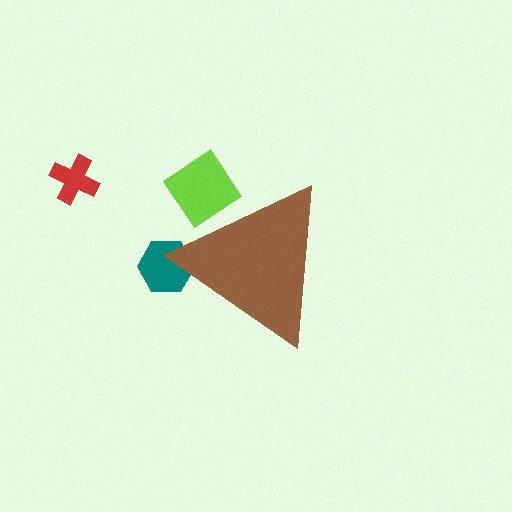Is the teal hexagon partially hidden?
Yes, the teal hexagon is partially hidden behind the brown triangle.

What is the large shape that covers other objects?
A brown triangle.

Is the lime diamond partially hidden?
Yes, the lime diamond is partially hidden behind the brown triangle.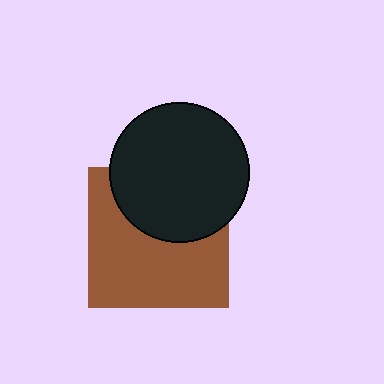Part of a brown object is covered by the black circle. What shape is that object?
It is a square.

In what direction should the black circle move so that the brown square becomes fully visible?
The black circle should move up. That is the shortest direction to clear the overlap and leave the brown square fully visible.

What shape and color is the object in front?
The object in front is a black circle.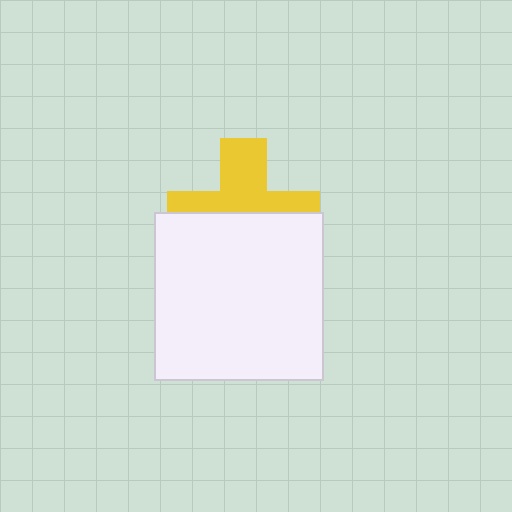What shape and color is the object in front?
The object in front is a white square.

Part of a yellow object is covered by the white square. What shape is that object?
It is a cross.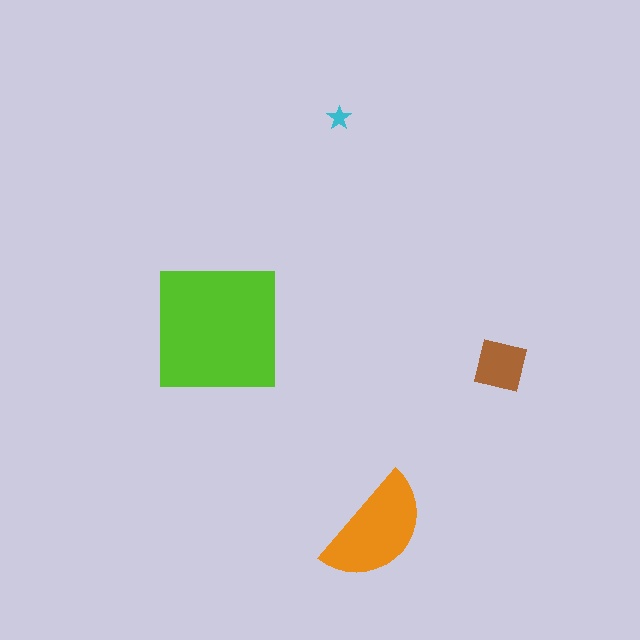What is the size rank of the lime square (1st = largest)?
1st.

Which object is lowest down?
The orange semicircle is bottommost.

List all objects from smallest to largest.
The cyan star, the brown square, the orange semicircle, the lime square.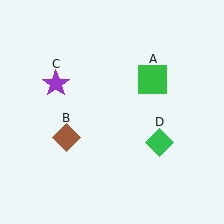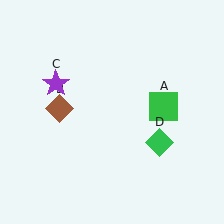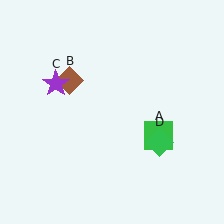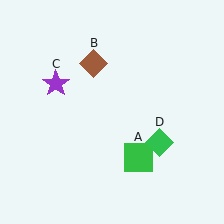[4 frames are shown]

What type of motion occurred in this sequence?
The green square (object A), brown diamond (object B) rotated clockwise around the center of the scene.